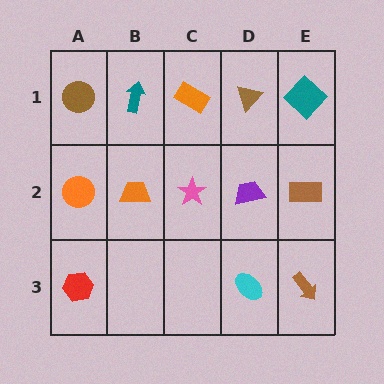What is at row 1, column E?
A teal diamond.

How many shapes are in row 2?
5 shapes.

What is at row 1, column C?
An orange rectangle.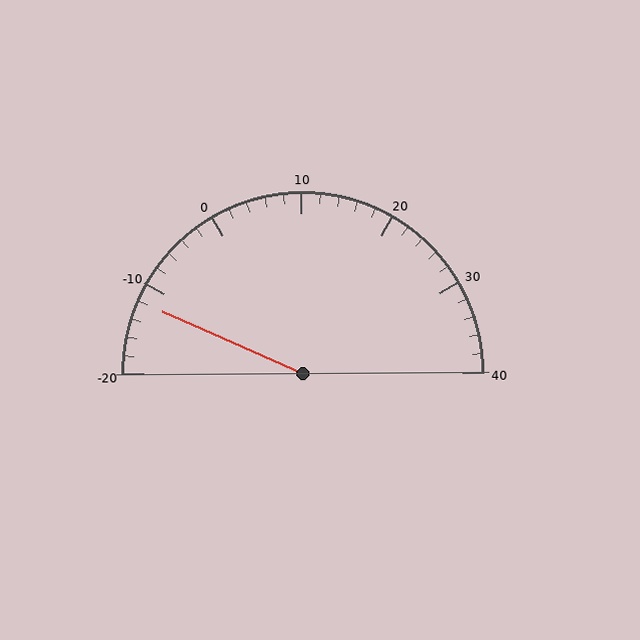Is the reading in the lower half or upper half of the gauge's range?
The reading is in the lower half of the range (-20 to 40).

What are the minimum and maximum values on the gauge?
The gauge ranges from -20 to 40.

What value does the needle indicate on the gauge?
The needle indicates approximately -12.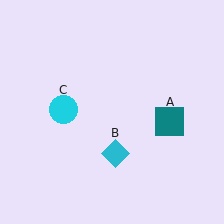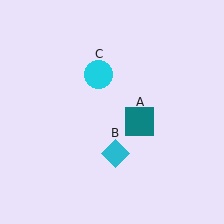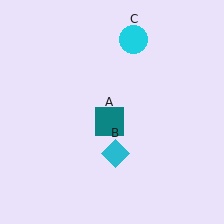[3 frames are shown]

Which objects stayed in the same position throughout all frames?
Cyan diamond (object B) remained stationary.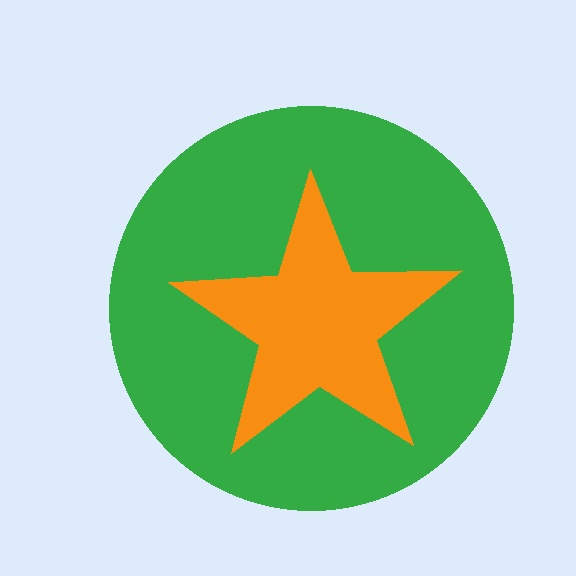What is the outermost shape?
The green circle.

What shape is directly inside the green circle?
The orange star.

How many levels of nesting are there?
2.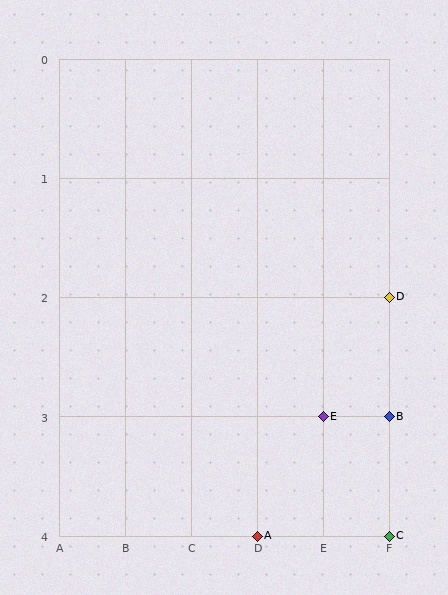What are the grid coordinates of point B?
Point B is at grid coordinates (F, 3).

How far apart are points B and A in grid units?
Points B and A are 2 columns and 1 row apart (about 2.2 grid units diagonally).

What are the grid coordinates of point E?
Point E is at grid coordinates (E, 3).